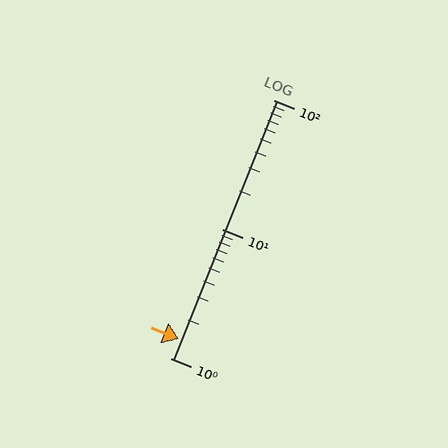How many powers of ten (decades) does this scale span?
The scale spans 2 decades, from 1 to 100.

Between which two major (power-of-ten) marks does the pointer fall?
The pointer is between 1 and 10.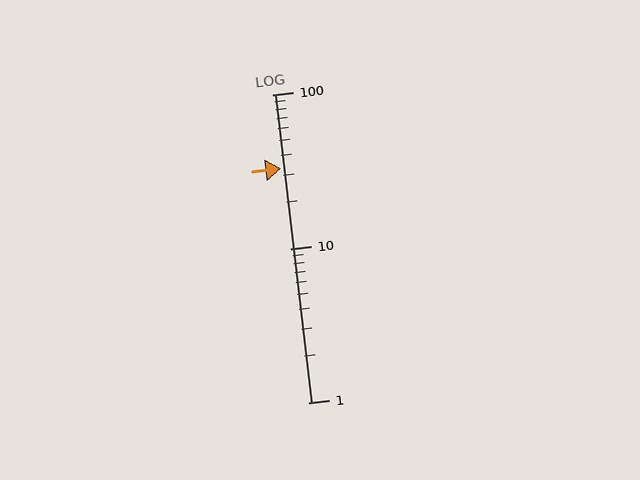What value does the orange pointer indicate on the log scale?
The pointer indicates approximately 33.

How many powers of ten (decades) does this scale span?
The scale spans 2 decades, from 1 to 100.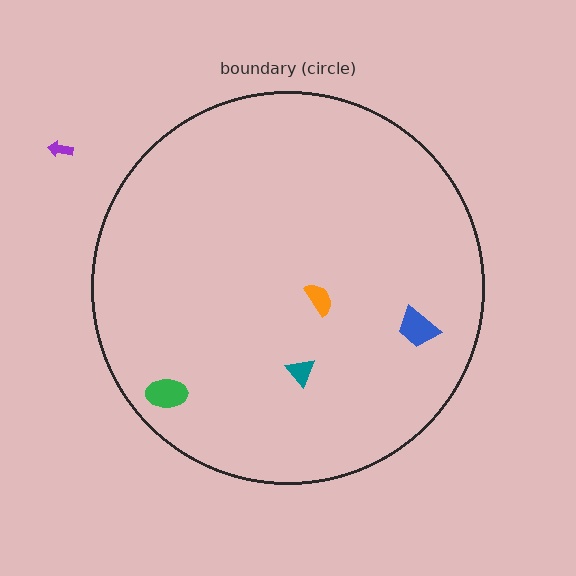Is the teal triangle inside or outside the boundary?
Inside.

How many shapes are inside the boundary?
4 inside, 1 outside.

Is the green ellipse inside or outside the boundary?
Inside.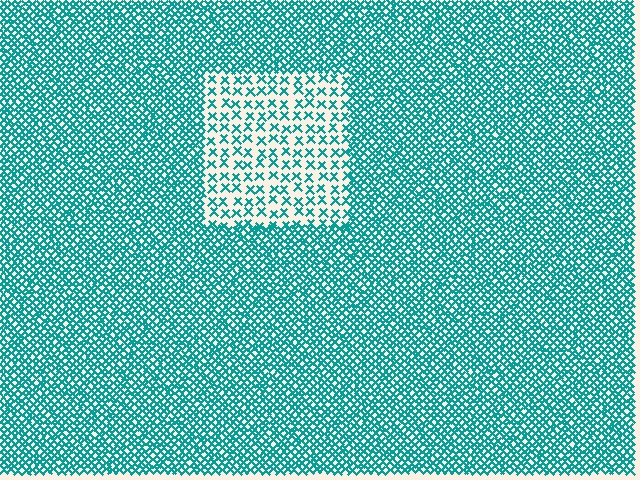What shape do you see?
I see a rectangle.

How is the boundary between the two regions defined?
The boundary is defined by a change in element density (approximately 2.8x ratio). All elements are the same color, size, and shape.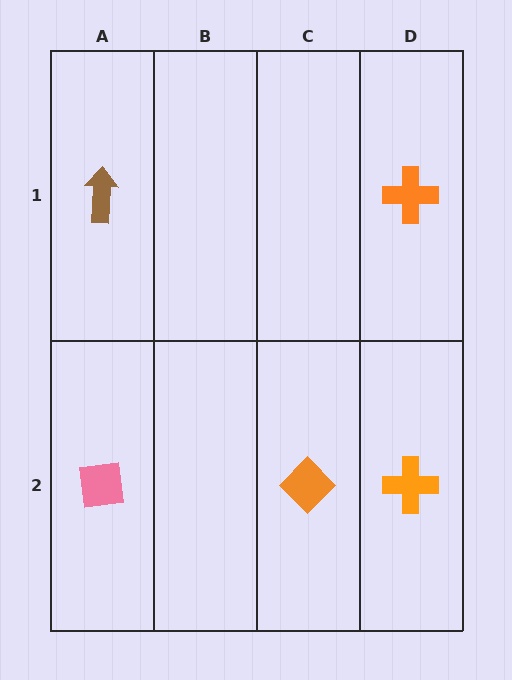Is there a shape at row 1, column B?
No, that cell is empty.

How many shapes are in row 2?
3 shapes.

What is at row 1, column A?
A brown arrow.